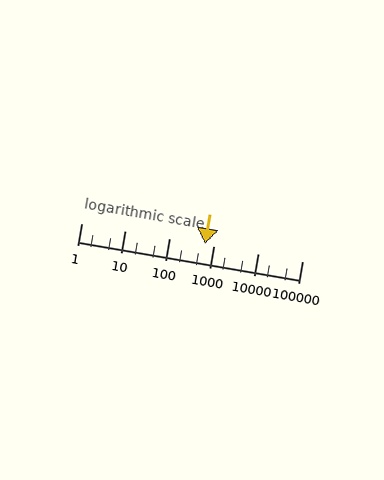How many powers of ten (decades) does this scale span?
The scale spans 5 decades, from 1 to 100000.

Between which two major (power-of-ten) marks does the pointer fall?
The pointer is between 100 and 1000.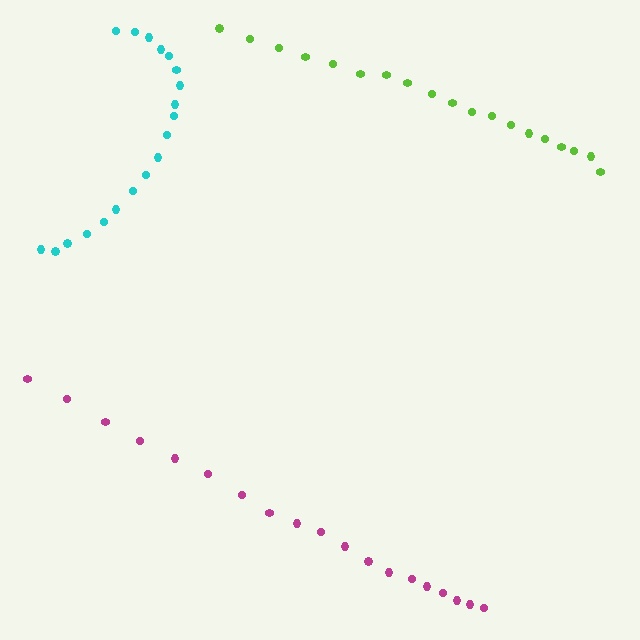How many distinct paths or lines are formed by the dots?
There are 3 distinct paths.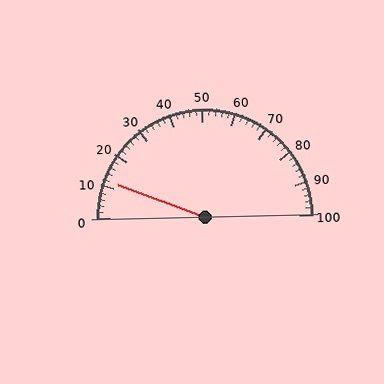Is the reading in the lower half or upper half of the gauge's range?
The reading is in the lower half of the range (0 to 100).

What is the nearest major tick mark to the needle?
The nearest major tick mark is 10.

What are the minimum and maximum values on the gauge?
The gauge ranges from 0 to 100.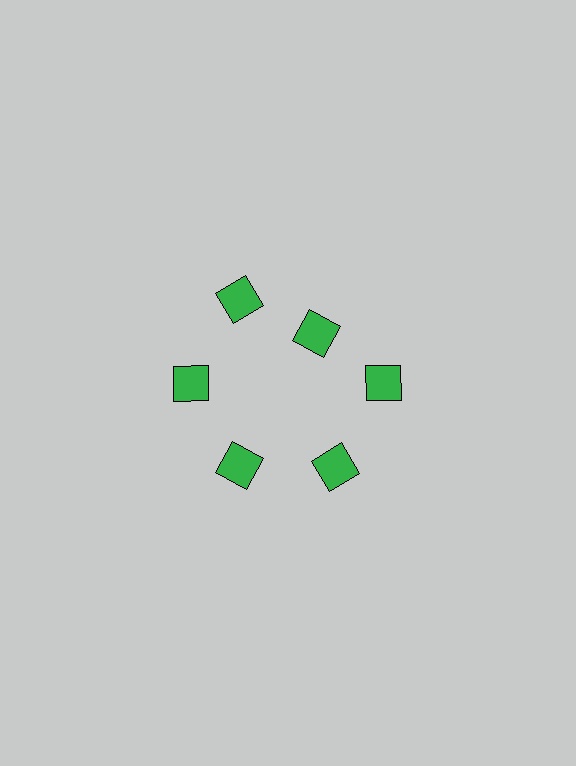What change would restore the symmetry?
The symmetry would be restored by moving it outward, back onto the ring so that all 6 diamonds sit at equal angles and equal distance from the center.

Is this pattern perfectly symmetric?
No. The 6 green diamonds are arranged in a ring, but one element near the 1 o'clock position is pulled inward toward the center, breaking the 6-fold rotational symmetry.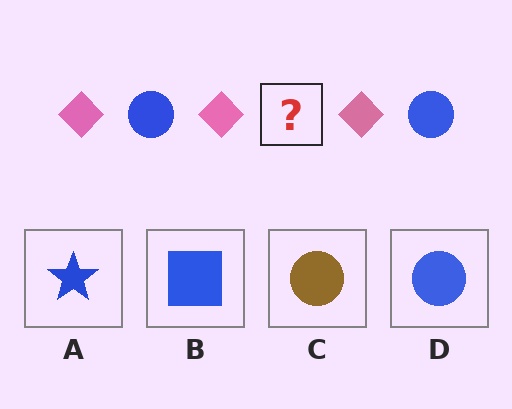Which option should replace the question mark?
Option D.